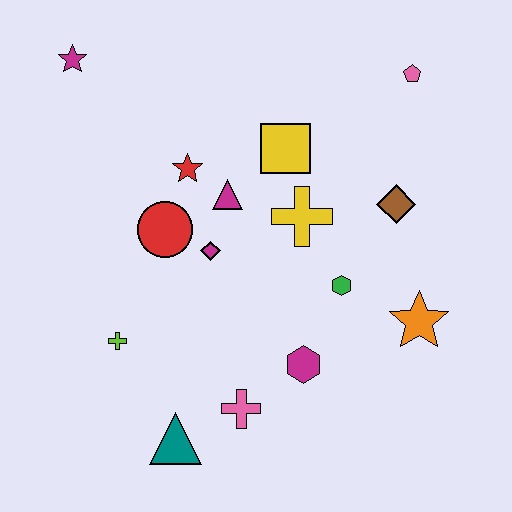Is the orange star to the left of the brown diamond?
No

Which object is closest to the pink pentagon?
The brown diamond is closest to the pink pentagon.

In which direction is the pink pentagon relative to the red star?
The pink pentagon is to the right of the red star.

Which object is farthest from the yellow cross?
The magenta star is farthest from the yellow cross.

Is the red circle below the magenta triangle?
Yes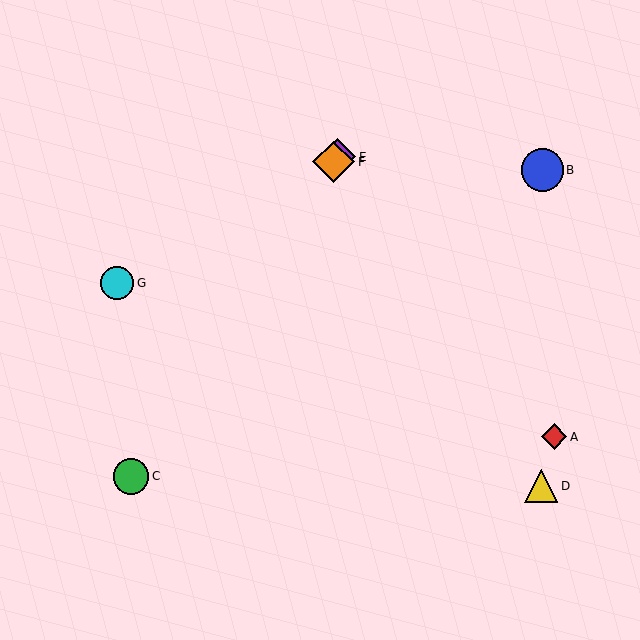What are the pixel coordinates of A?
Object A is at (554, 437).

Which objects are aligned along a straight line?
Objects C, E, F are aligned along a straight line.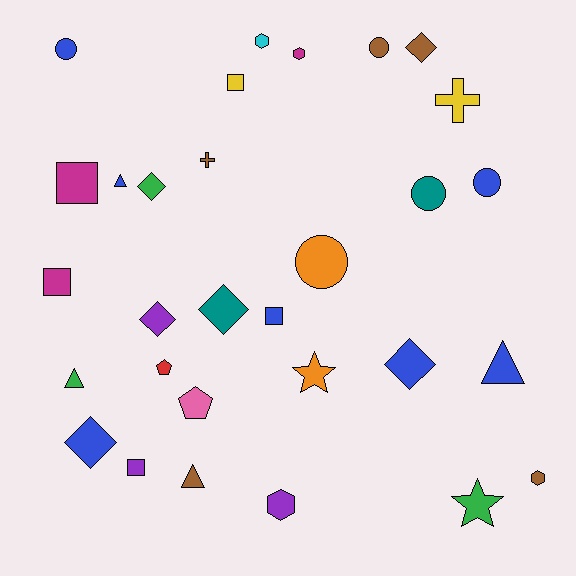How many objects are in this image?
There are 30 objects.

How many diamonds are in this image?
There are 6 diamonds.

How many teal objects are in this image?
There are 2 teal objects.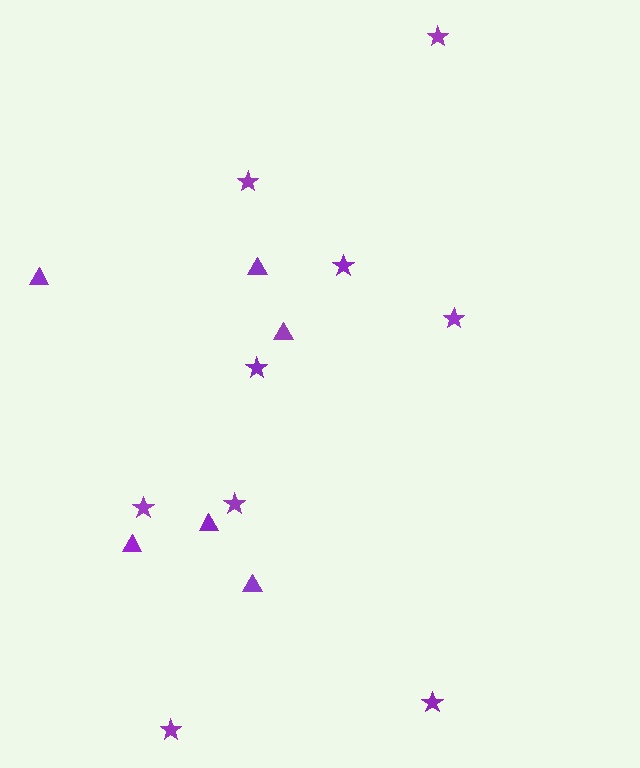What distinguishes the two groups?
There are 2 groups: one group of stars (9) and one group of triangles (6).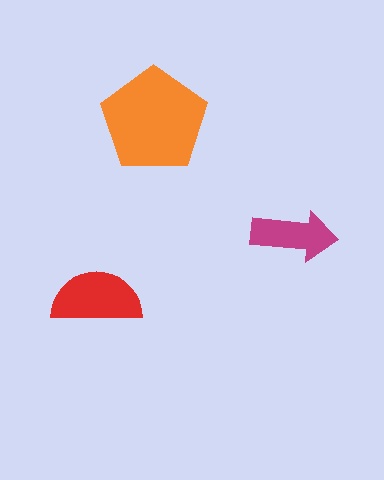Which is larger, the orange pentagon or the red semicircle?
The orange pentagon.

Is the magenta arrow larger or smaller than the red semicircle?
Smaller.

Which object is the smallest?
The magenta arrow.